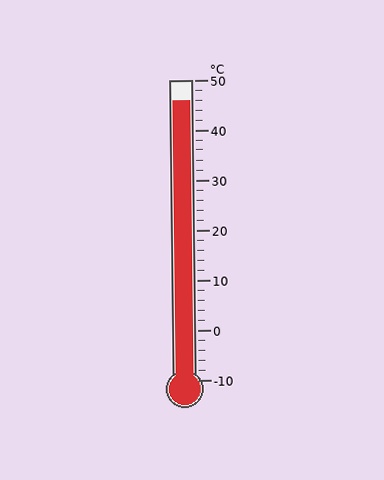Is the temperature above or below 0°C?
The temperature is above 0°C.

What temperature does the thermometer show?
The thermometer shows approximately 46°C.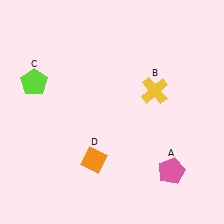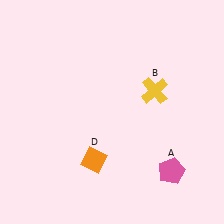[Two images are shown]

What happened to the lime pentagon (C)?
The lime pentagon (C) was removed in Image 2. It was in the top-left area of Image 1.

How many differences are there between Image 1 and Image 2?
There is 1 difference between the two images.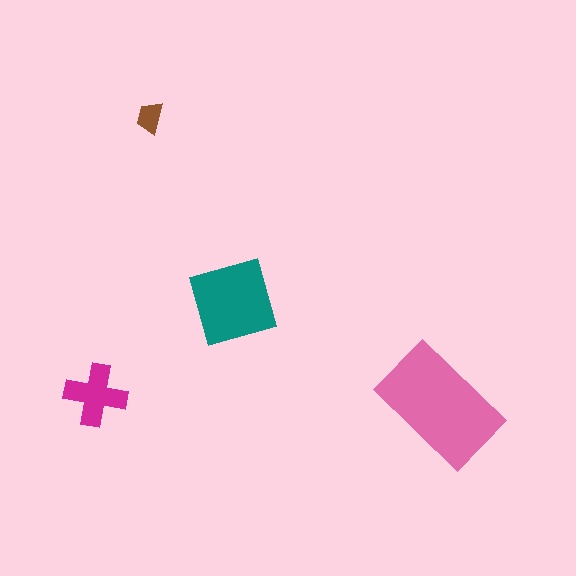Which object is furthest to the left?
The magenta cross is leftmost.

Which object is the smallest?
The brown trapezoid.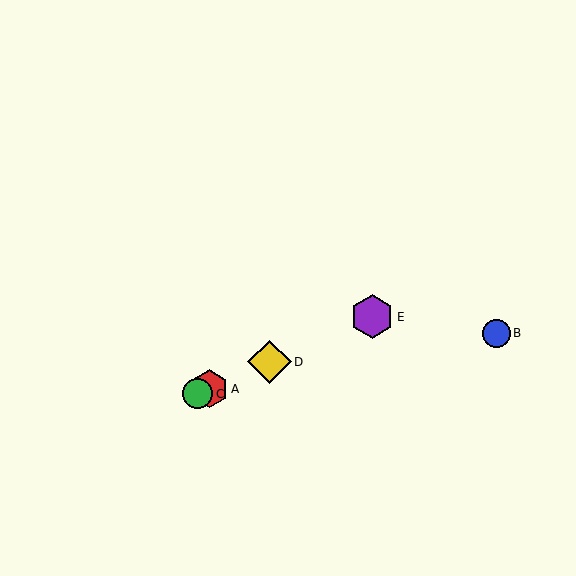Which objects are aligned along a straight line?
Objects A, C, D, E are aligned along a straight line.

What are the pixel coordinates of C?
Object C is at (198, 394).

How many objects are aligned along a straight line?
4 objects (A, C, D, E) are aligned along a straight line.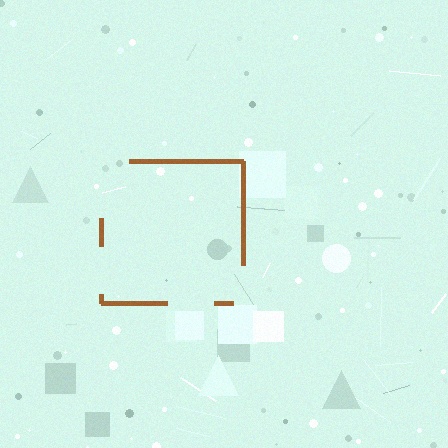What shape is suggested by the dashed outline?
The dashed outline suggests a square.